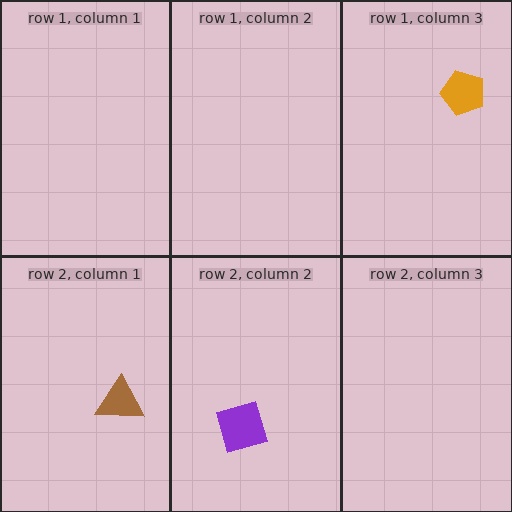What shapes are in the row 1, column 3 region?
The orange pentagon.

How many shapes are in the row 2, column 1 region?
1.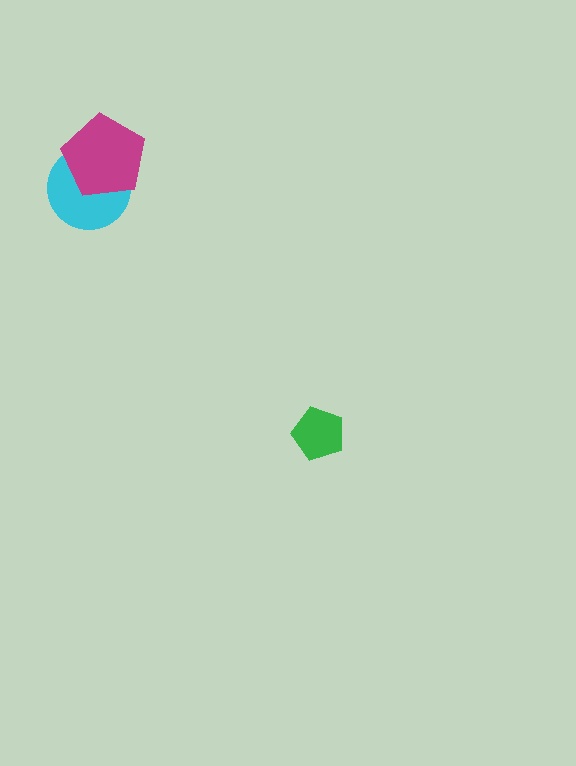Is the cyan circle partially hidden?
Yes, it is partially covered by another shape.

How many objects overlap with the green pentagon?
0 objects overlap with the green pentagon.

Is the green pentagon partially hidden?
No, no other shape covers it.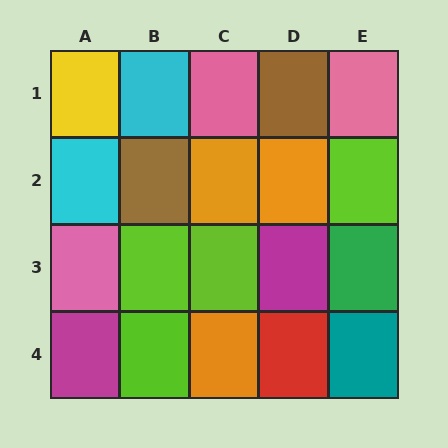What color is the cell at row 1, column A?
Yellow.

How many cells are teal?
1 cell is teal.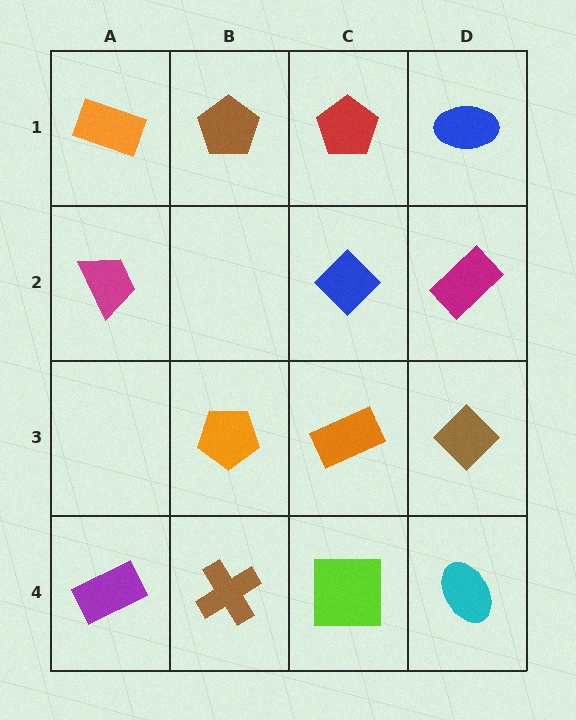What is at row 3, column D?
A brown diamond.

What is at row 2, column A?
A magenta trapezoid.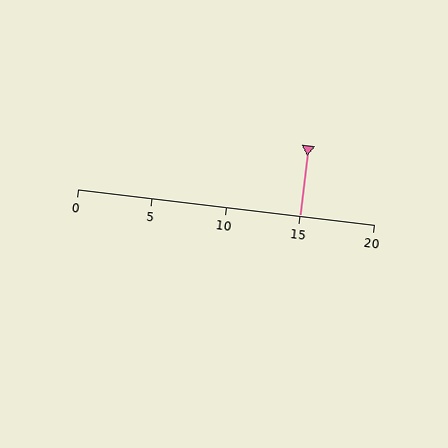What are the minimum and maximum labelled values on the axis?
The axis runs from 0 to 20.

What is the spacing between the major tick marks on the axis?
The major ticks are spaced 5 apart.